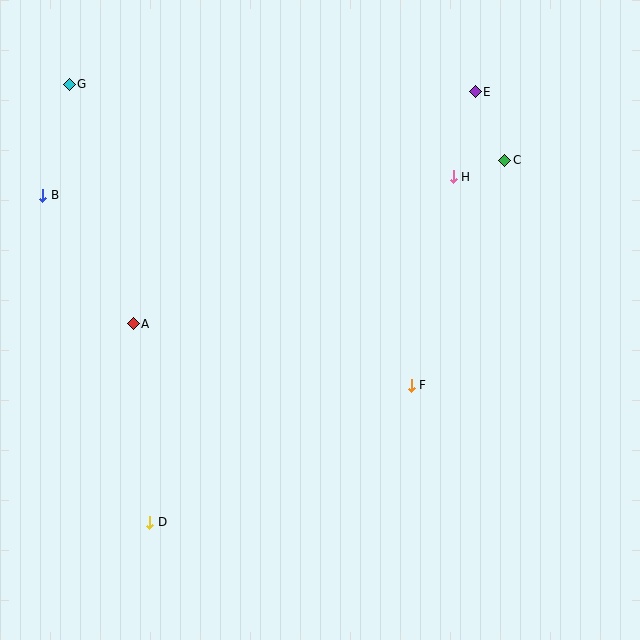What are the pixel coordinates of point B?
Point B is at (43, 195).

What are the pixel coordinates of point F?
Point F is at (411, 385).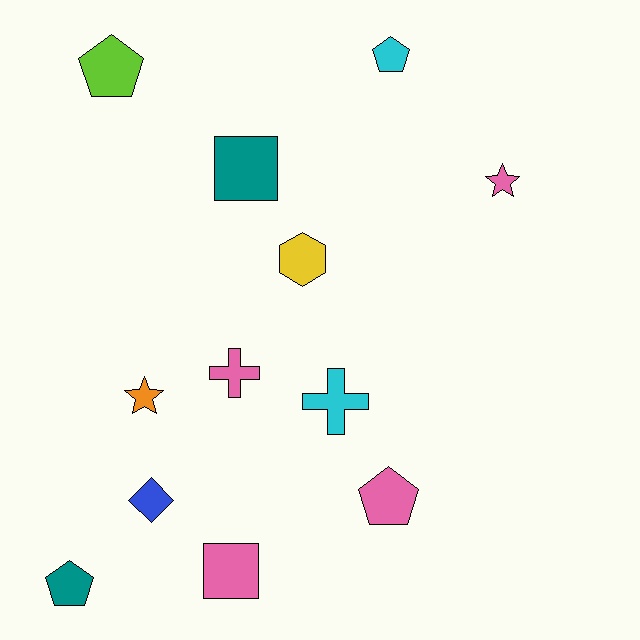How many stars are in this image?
There are 2 stars.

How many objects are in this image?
There are 12 objects.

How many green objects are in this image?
There are no green objects.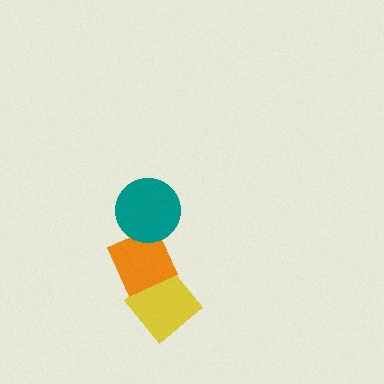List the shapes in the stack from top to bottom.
From top to bottom: the teal circle, the orange diamond, the yellow diamond.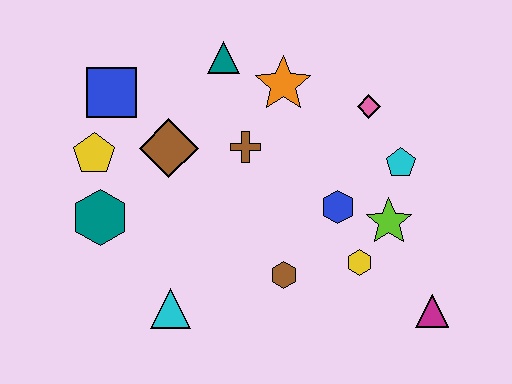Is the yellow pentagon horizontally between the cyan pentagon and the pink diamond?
No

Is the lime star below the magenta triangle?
No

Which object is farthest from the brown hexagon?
The blue square is farthest from the brown hexagon.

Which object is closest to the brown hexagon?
The yellow hexagon is closest to the brown hexagon.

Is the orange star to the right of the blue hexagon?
No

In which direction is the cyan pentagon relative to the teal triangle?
The cyan pentagon is to the right of the teal triangle.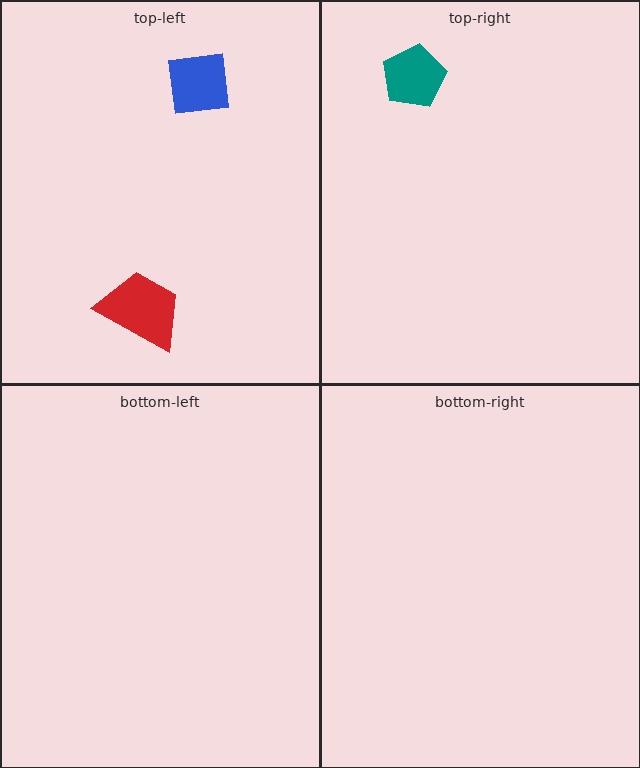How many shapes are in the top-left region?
2.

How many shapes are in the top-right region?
1.